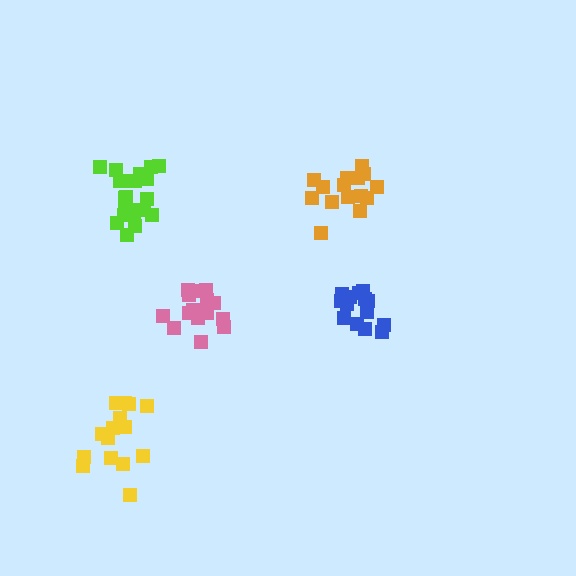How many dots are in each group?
Group 1: 21 dots, Group 2: 16 dots, Group 3: 15 dots, Group 4: 15 dots, Group 5: 15 dots (82 total).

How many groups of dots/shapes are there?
There are 5 groups.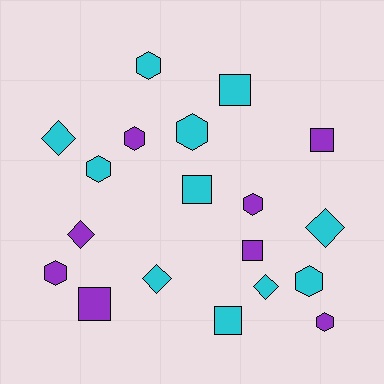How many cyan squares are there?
There are 3 cyan squares.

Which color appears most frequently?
Cyan, with 11 objects.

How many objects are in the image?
There are 19 objects.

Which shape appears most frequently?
Hexagon, with 8 objects.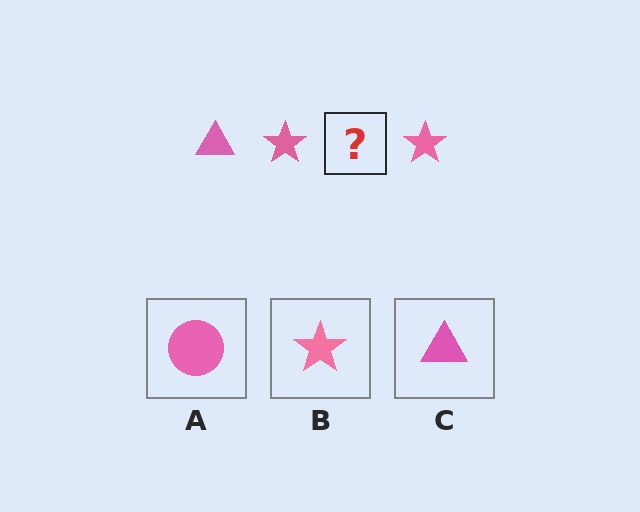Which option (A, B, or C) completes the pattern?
C.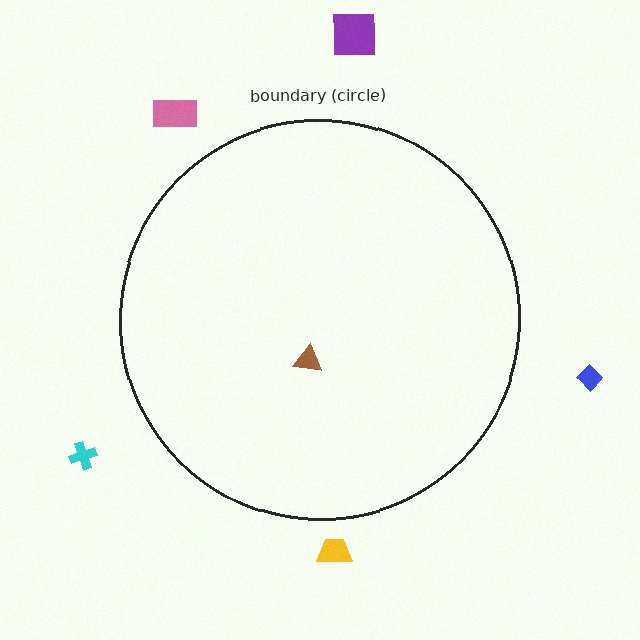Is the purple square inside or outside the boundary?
Outside.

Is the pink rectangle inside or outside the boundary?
Outside.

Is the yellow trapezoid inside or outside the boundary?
Outside.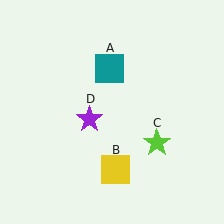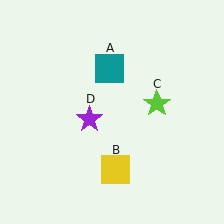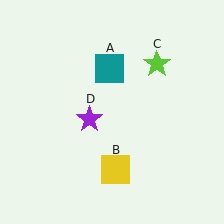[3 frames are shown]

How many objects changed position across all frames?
1 object changed position: lime star (object C).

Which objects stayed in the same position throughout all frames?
Teal square (object A) and yellow square (object B) and purple star (object D) remained stationary.